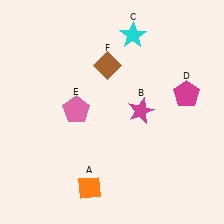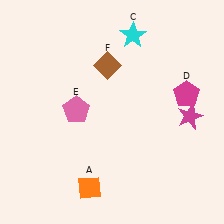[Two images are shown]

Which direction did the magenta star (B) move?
The magenta star (B) moved right.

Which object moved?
The magenta star (B) moved right.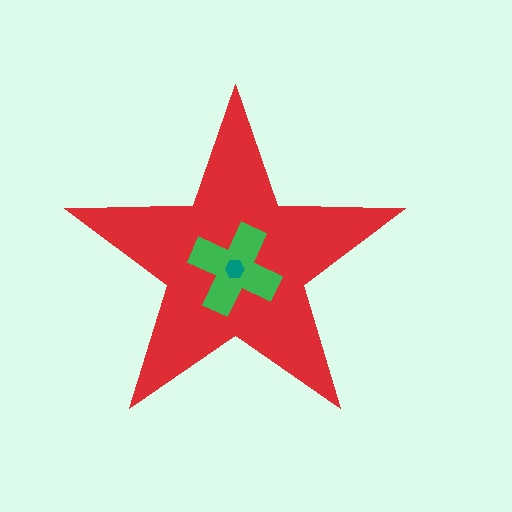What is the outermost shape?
The red star.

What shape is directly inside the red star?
The green cross.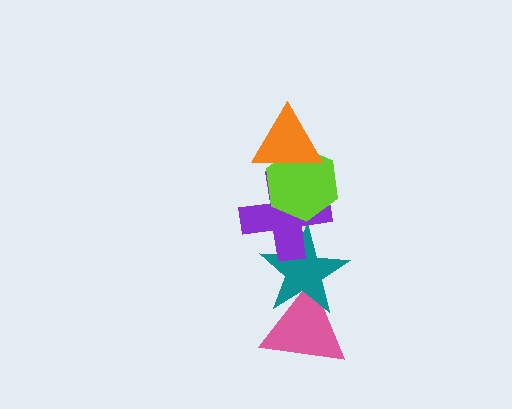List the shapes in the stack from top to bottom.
From top to bottom: the orange triangle, the lime hexagon, the purple cross, the teal star, the pink triangle.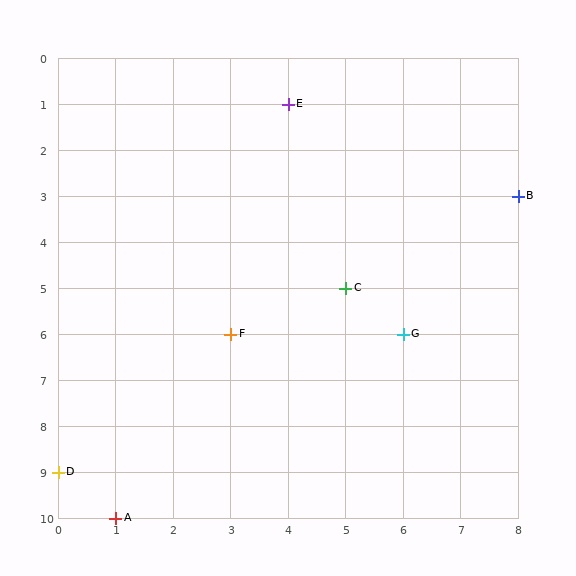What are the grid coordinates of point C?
Point C is at grid coordinates (5, 5).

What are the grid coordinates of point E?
Point E is at grid coordinates (4, 1).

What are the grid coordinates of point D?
Point D is at grid coordinates (0, 9).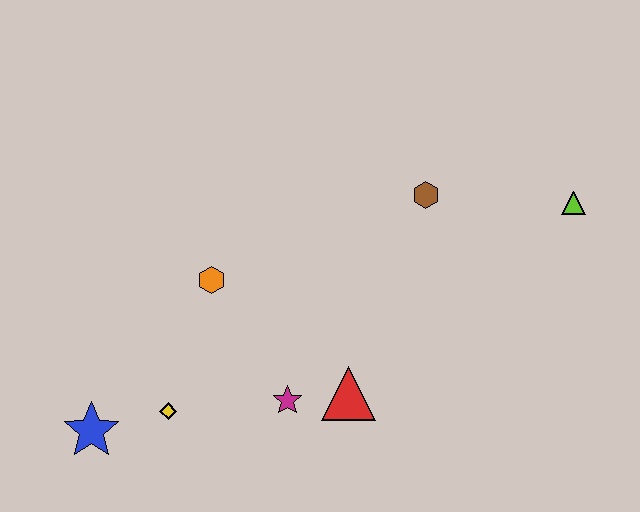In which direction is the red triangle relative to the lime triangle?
The red triangle is to the left of the lime triangle.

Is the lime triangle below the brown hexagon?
Yes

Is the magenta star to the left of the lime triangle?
Yes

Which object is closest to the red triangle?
The magenta star is closest to the red triangle.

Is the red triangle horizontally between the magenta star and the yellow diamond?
No